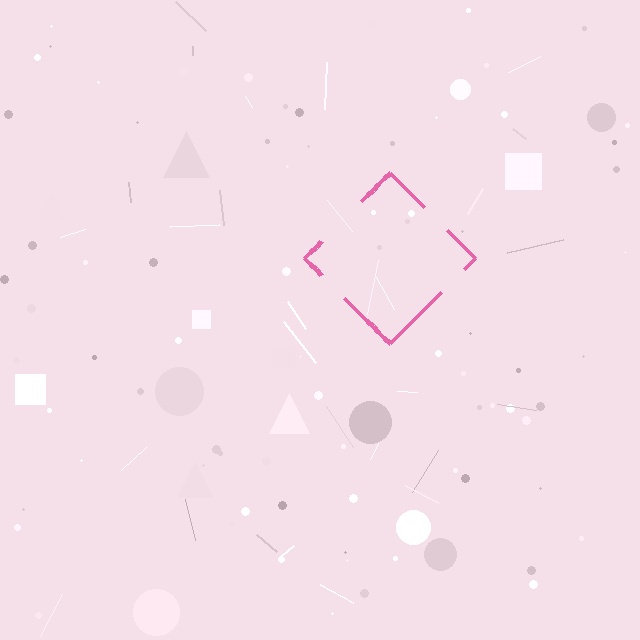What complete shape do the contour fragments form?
The contour fragments form a diamond.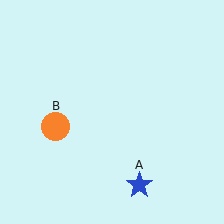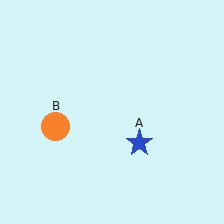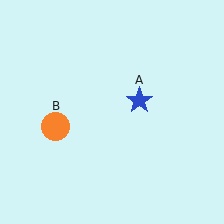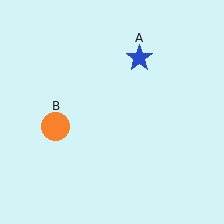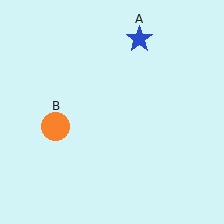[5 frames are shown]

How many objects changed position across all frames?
1 object changed position: blue star (object A).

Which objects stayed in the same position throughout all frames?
Orange circle (object B) remained stationary.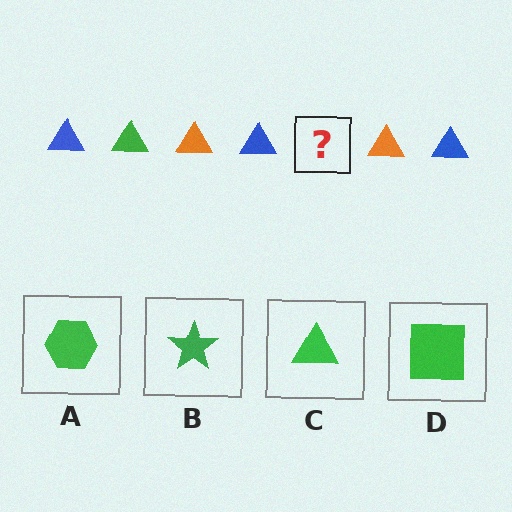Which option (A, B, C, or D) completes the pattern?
C.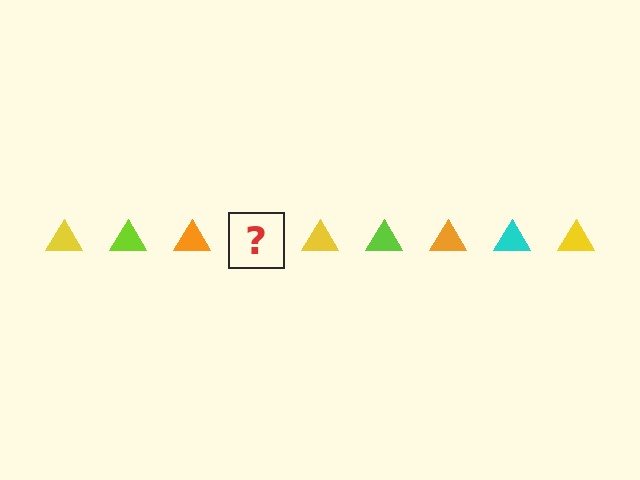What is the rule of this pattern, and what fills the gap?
The rule is that the pattern cycles through yellow, lime, orange, cyan triangles. The gap should be filled with a cyan triangle.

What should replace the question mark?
The question mark should be replaced with a cyan triangle.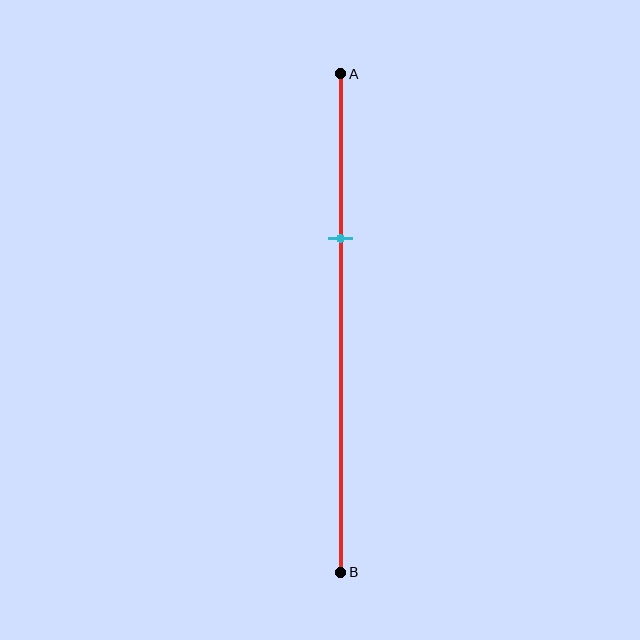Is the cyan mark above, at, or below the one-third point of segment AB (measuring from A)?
The cyan mark is approximately at the one-third point of segment AB.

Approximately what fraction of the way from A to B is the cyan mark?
The cyan mark is approximately 35% of the way from A to B.